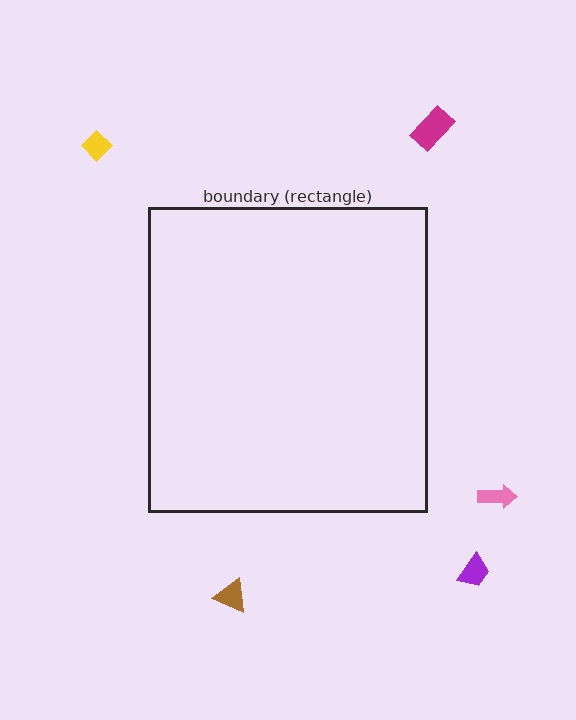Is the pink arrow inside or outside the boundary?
Outside.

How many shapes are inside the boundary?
0 inside, 5 outside.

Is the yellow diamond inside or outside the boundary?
Outside.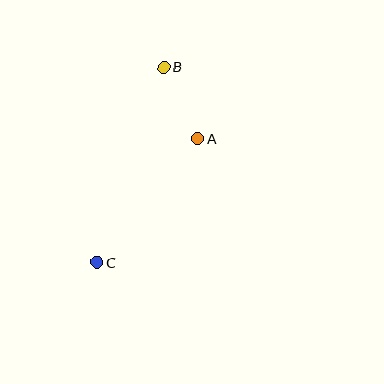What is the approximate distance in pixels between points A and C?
The distance between A and C is approximately 159 pixels.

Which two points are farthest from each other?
Points B and C are farthest from each other.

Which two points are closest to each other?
Points A and B are closest to each other.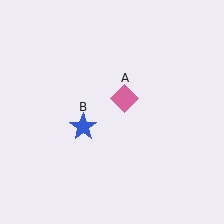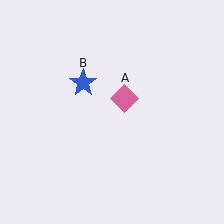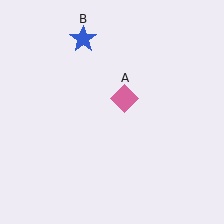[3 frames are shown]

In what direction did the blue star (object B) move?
The blue star (object B) moved up.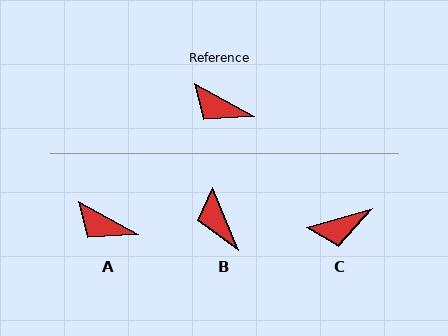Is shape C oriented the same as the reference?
No, it is off by about 45 degrees.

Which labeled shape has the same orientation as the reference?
A.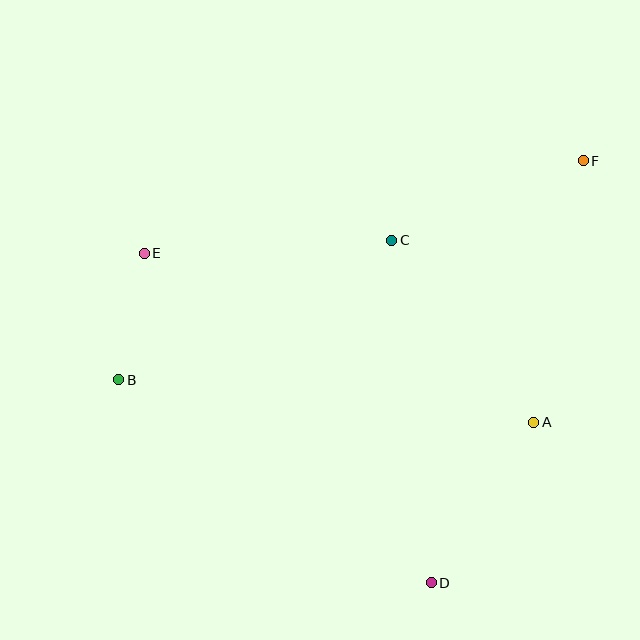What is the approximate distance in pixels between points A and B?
The distance between A and B is approximately 418 pixels.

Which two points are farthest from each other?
Points B and F are farthest from each other.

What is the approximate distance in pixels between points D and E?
The distance between D and E is approximately 437 pixels.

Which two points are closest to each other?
Points B and E are closest to each other.